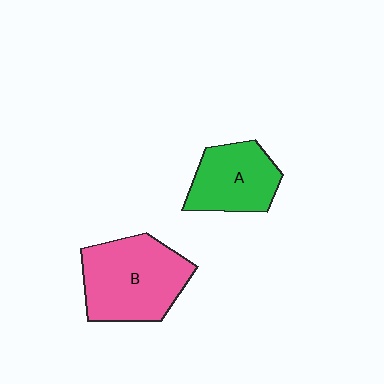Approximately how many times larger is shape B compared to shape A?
Approximately 1.4 times.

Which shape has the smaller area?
Shape A (green).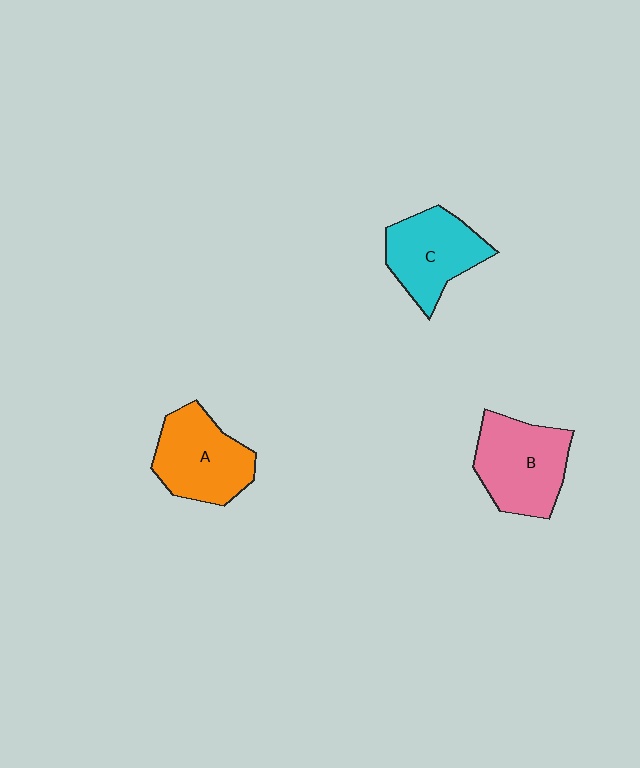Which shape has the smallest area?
Shape C (cyan).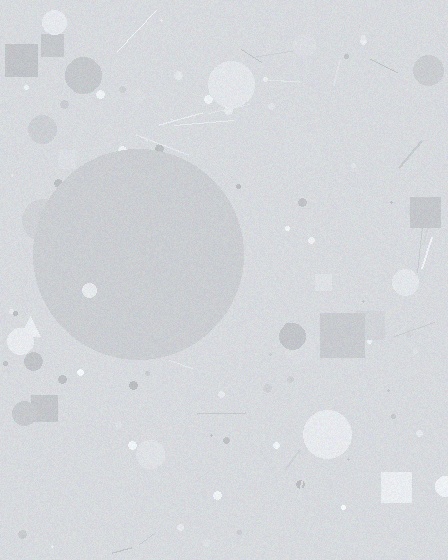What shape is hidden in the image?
A circle is hidden in the image.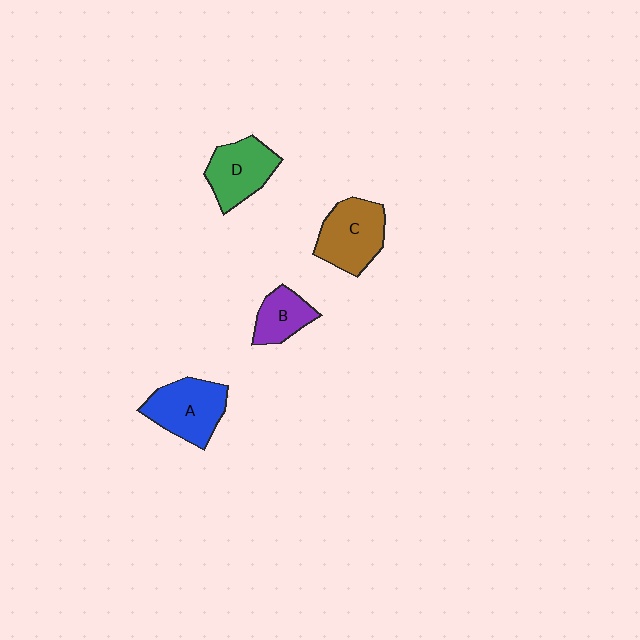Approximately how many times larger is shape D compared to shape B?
Approximately 1.4 times.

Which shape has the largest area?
Shape C (brown).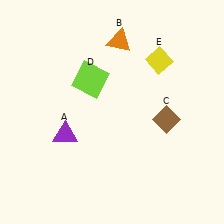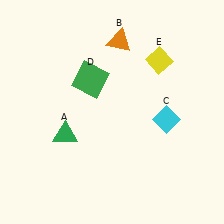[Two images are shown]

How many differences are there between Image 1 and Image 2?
There are 3 differences between the two images.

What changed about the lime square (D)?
In Image 1, D is lime. In Image 2, it changed to green.